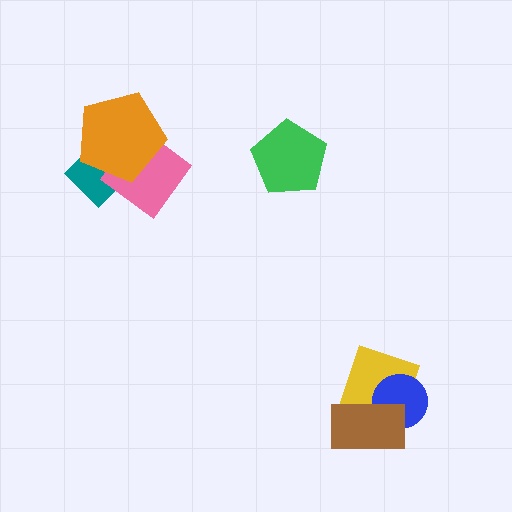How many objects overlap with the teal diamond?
2 objects overlap with the teal diamond.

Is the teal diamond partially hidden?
Yes, it is partially covered by another shape.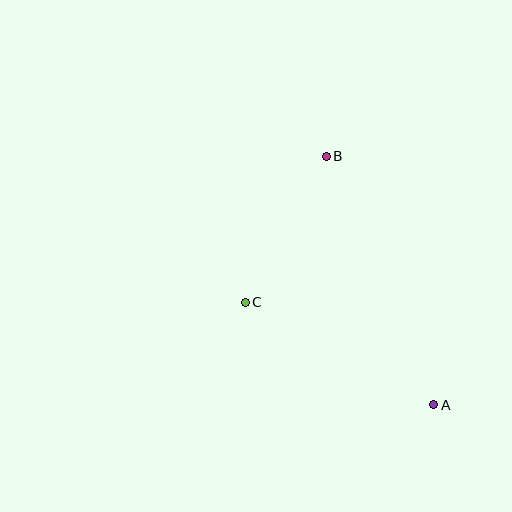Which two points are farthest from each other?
Points A and B are farthest from each other.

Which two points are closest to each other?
Points B and C are closest to each other.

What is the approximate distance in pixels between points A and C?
The distance between A and C is approximately 215 pixels.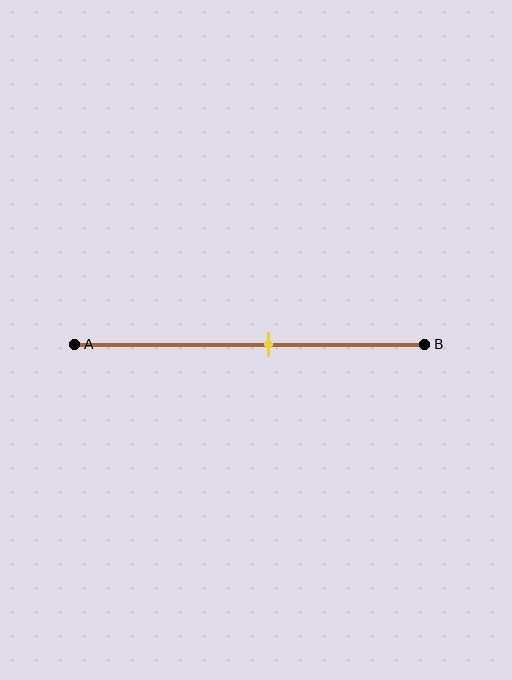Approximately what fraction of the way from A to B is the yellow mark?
The yellow mark is approximately 55% of the way from A to B.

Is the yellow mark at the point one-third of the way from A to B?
No, the mark is at about 55% from A, not at the 33% one-third point.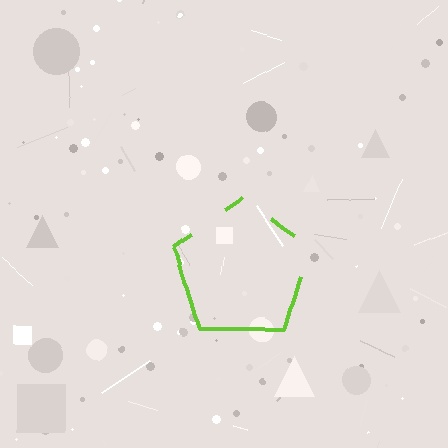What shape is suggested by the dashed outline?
The dashed outline suggests a pentagon.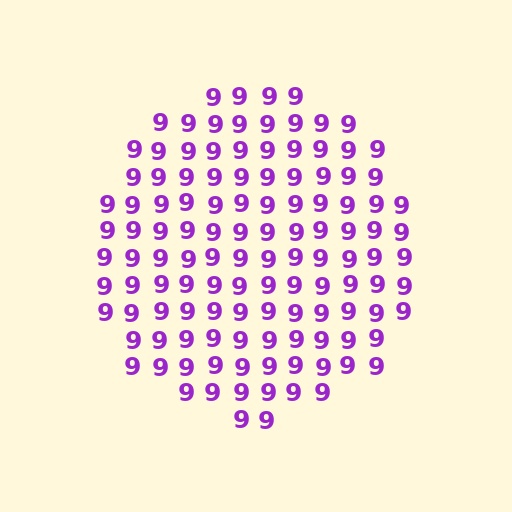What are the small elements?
The small elements are digit 9's.